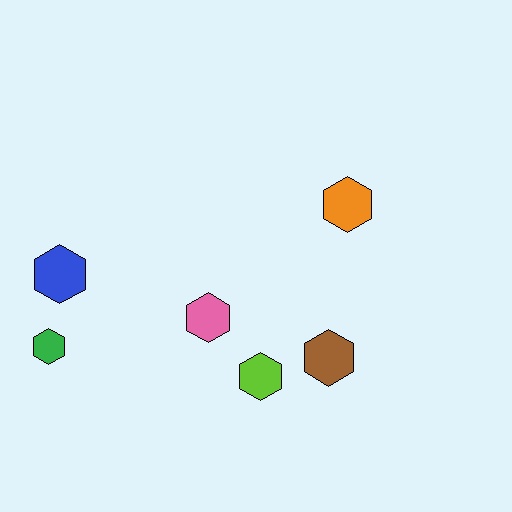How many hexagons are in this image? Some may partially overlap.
There are 6 hexagons.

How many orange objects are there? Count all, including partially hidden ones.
There is 1 orange object.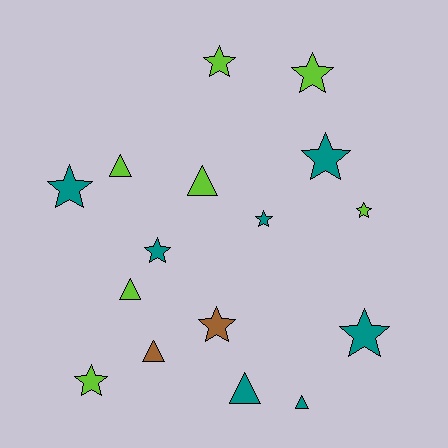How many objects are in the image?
There are 16 objects.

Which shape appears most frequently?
Star, with 10 objects.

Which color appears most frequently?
Lime, with 7 objects.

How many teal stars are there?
There are 5 teal stars.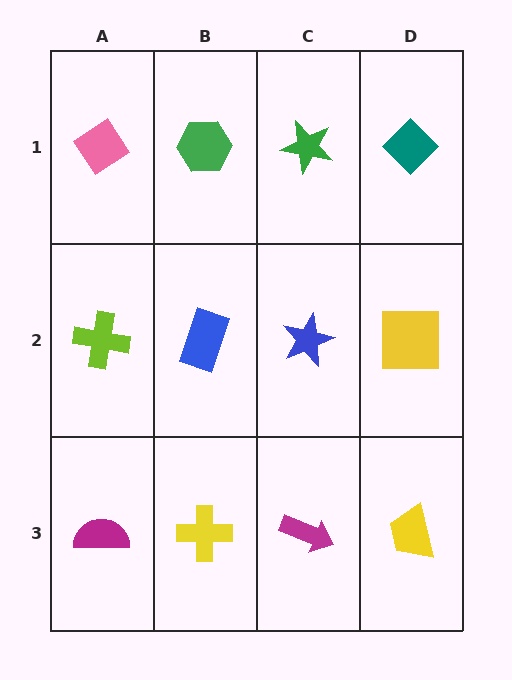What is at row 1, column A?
A pink diamond.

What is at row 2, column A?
A lime cross.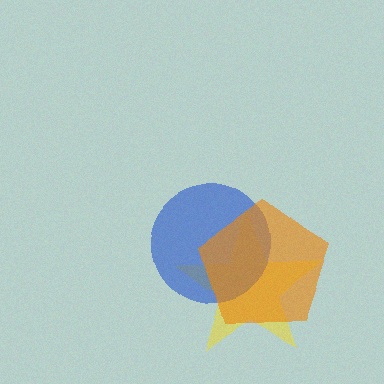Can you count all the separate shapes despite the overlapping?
Yes, there are 3 separate shapes.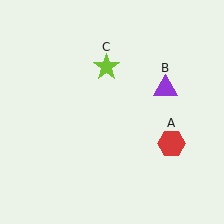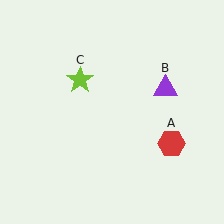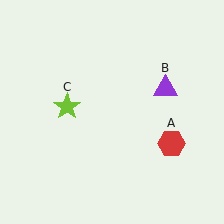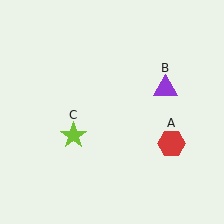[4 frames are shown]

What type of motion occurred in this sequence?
The lime star (object C) rotated counterclockwise around the center of the scene.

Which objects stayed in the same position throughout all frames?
Red hexagon (object A) and purple triangle (object B) remained stationary.